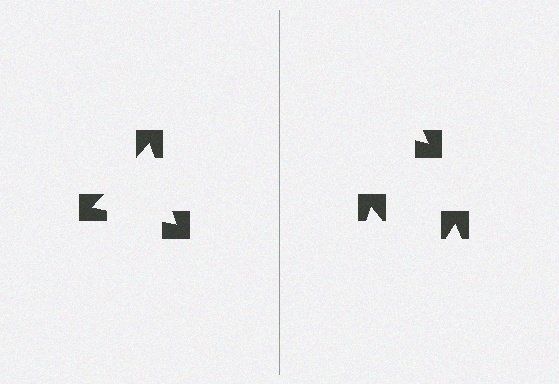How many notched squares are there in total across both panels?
6 — 3 on each side.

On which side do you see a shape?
An illusory triangle appears on the left side. On the right side the wedge cuts are rotated, so no coherent shape forms.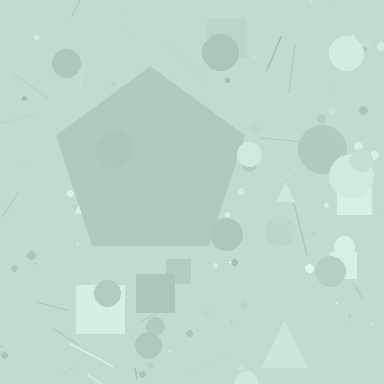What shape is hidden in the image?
A pentagon is hidden in the image.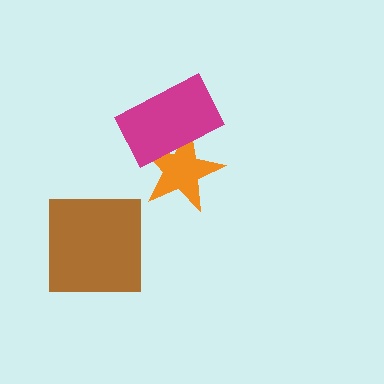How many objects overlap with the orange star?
1 object overlaps with the orange star.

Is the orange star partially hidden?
Yes, it is partially covered by another shape.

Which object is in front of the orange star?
The magenta rectangle is in front of the orange star.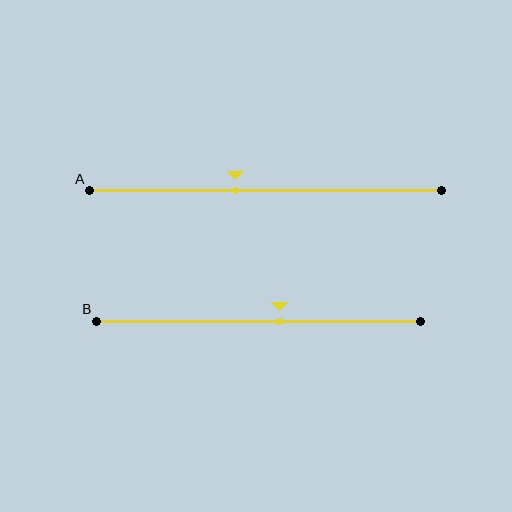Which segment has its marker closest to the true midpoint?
Segment B has its marker closest to the true midpoint.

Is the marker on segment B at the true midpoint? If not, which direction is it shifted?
No, the marker on segment B is shifted to the right by about 6% of the segment length.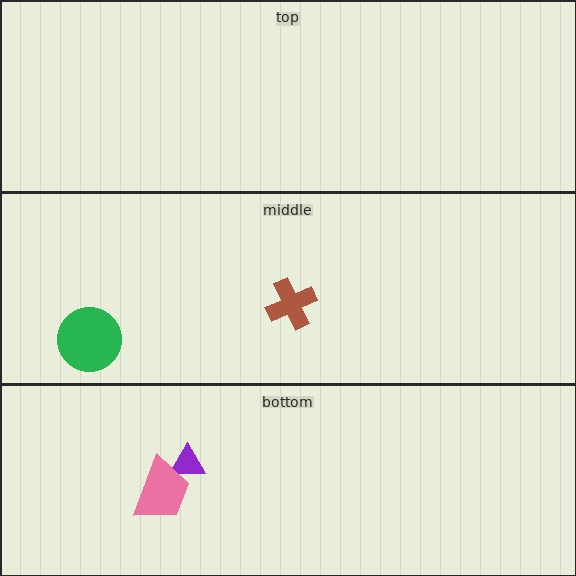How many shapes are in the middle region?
2.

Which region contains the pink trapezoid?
The bottom region.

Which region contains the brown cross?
The middle region.